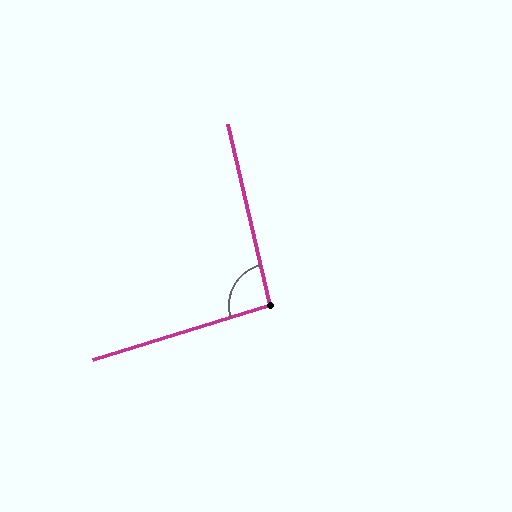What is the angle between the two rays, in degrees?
Approximately 94 degrees.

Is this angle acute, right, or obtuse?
It is approximately a right angle.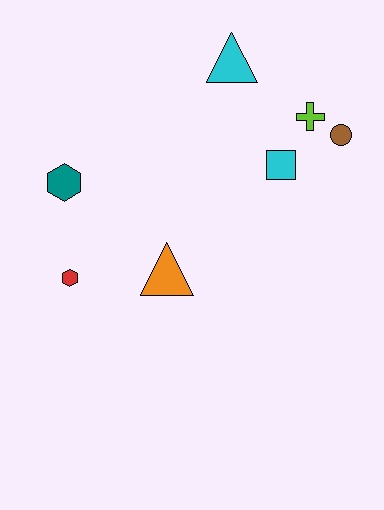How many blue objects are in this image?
There are no blue objects.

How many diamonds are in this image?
There are no diamonds.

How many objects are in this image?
There are 7 objects.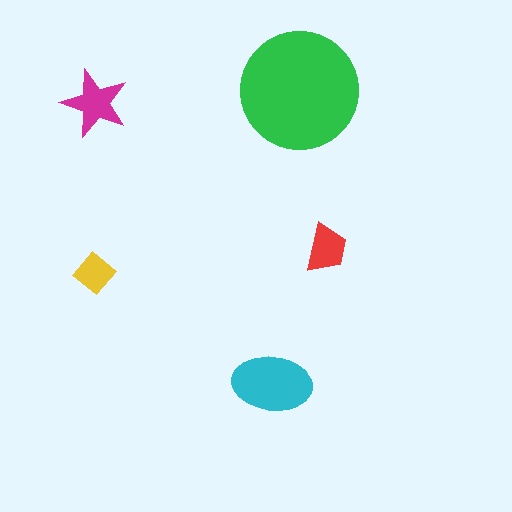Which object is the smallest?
The yellow diamond.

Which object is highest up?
The green circle is topmost.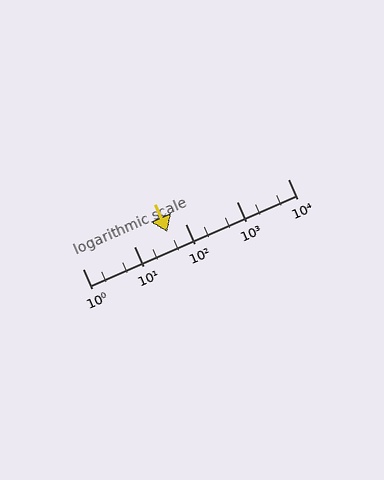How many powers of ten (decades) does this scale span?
The scale spans 4 decades, from 1 to 10000.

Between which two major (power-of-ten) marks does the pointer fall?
The pointer is between 10 and 100.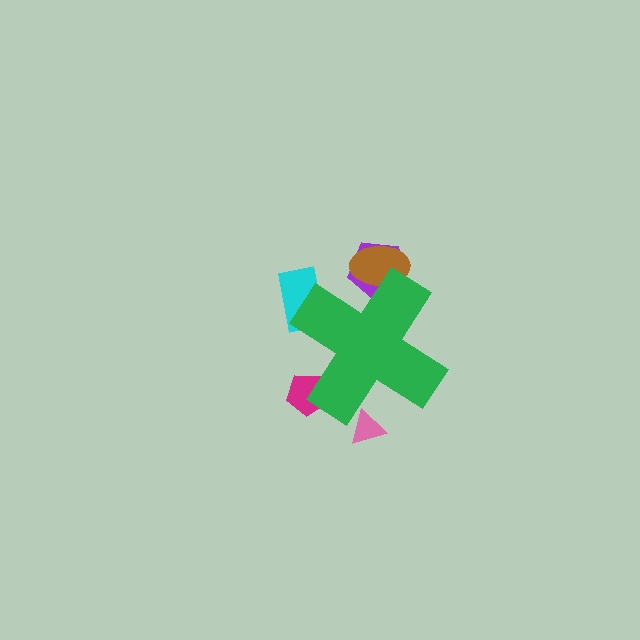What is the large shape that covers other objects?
A green cross.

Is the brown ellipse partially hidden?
Yes, the brown ellipse is partially hidden behind the green cross.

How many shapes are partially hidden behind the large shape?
5 shapes are partially hidden.